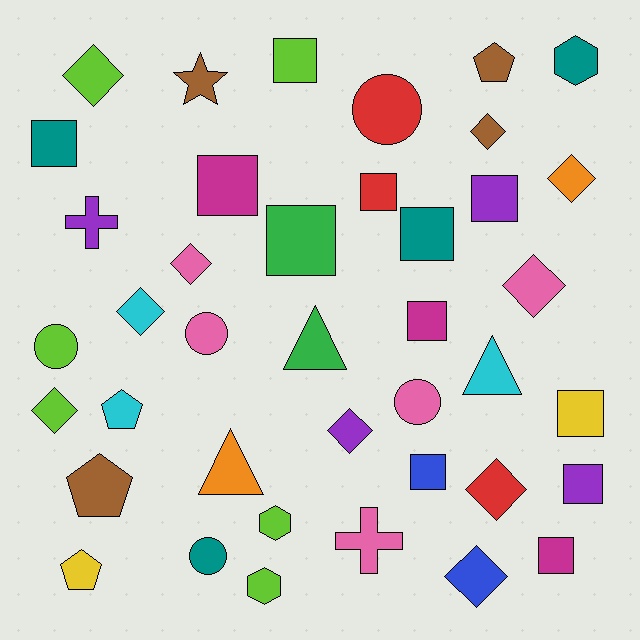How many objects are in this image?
There are 40 objects.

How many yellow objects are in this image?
There are 2 yellow objects.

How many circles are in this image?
There are 5 circles.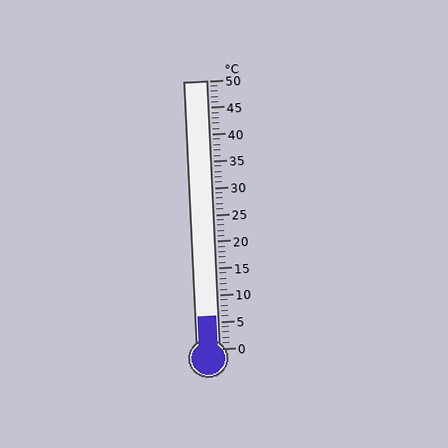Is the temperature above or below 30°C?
The temperature is below 30°C.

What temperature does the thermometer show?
The thermometer shows approximately 6°C.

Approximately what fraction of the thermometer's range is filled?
The thermometer is filled to approximately 10% of its range.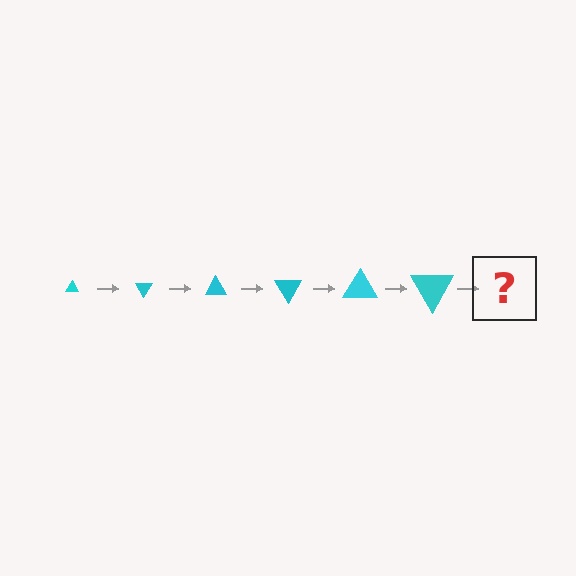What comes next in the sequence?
The next element should be a triangle, larger than the previous one and rotated 360 degrees from the start.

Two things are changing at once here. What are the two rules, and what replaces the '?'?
The two rules are that the triangle grows larger each step and it rotates 60 degrees each step. The '?' should be a triangle, larger than the previous one and rotated 360 degrees from the start.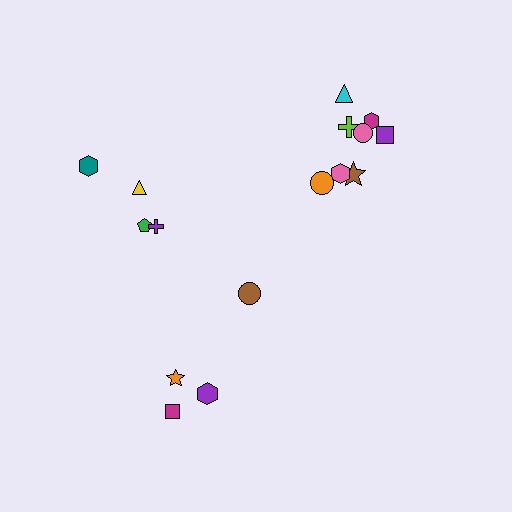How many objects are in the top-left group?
There are 4 objects.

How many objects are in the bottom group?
There are 4 objects.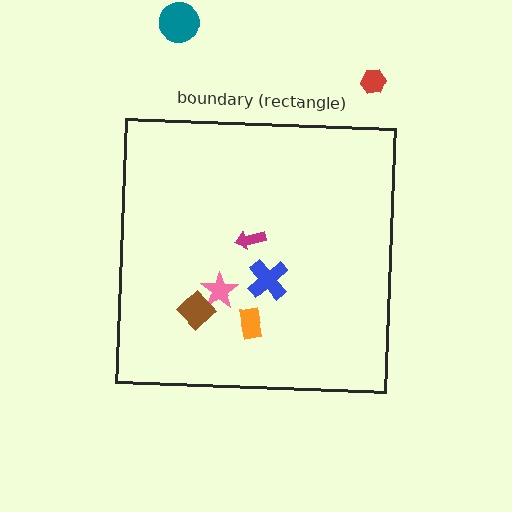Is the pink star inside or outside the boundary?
Inside.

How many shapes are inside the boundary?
5 inside, 2 outside.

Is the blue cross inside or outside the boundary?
Inside.